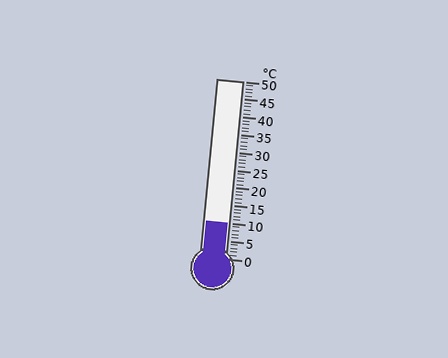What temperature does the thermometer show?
The thermometer shows approximately 10°C.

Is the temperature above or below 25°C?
The temperature is below 25°C.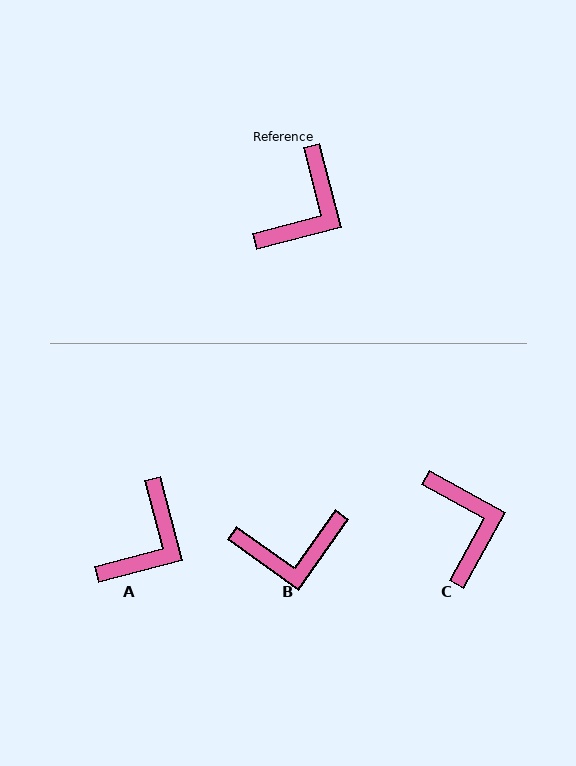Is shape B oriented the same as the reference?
No, it is off by about 50 degrees.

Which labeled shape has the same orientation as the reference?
A.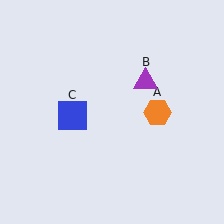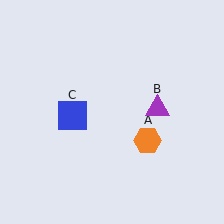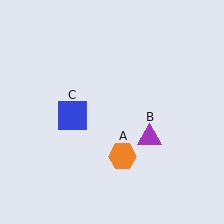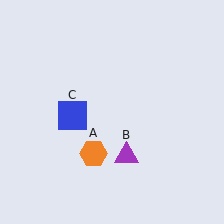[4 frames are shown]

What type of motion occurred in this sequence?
The orange hexagon (object A), purple triangle (object B) rotated clockwise around the center of the scene.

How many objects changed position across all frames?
2 objects changed position: orange hexagon (object A), purple triangle (object B).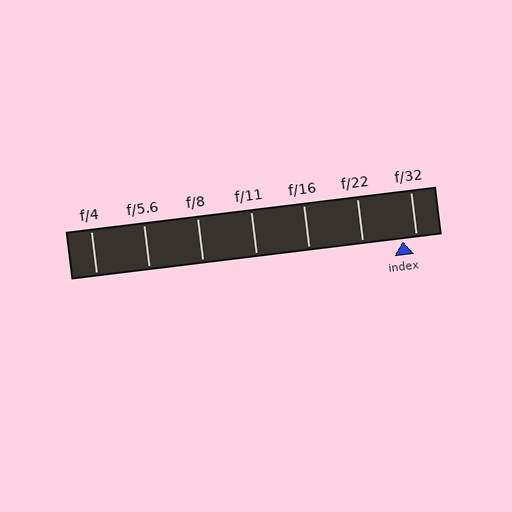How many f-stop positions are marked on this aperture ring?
There are 7 f-stop positions marked.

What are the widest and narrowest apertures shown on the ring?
The widest aperture shown is f/4 and the narrowest is f/32.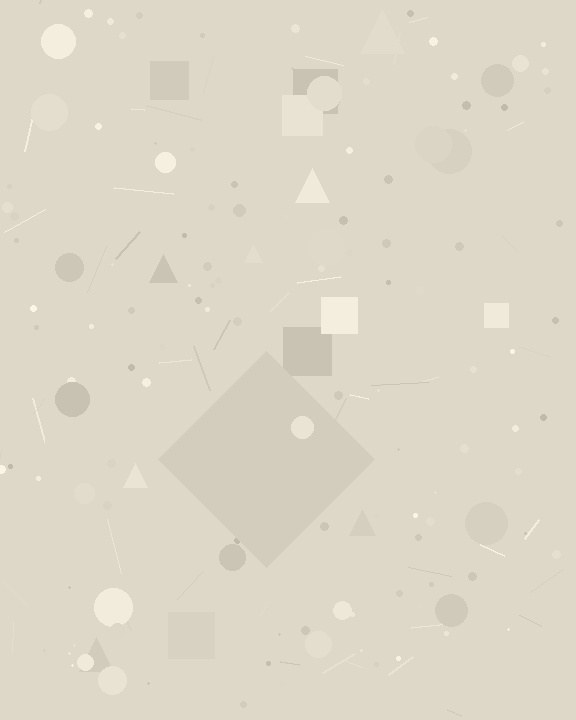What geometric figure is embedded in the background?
A diamond is embedded in the background.